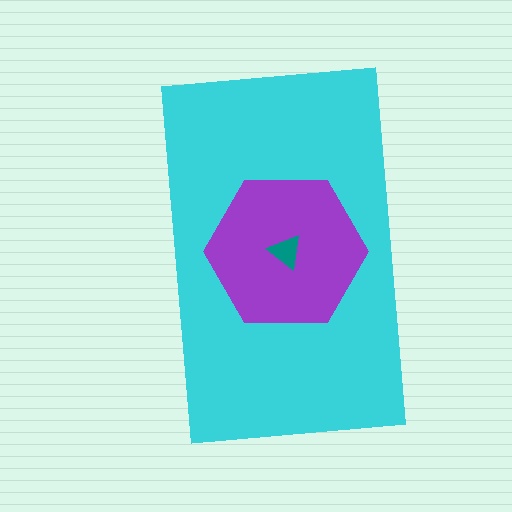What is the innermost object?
The teal triangle.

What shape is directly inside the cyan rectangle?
The purple hexagon.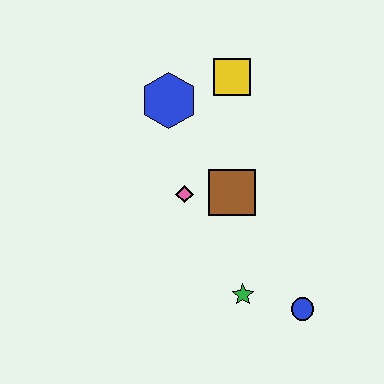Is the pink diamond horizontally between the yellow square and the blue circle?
No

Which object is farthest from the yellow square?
The blue circle is farthest from the yellow square.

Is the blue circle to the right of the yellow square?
Yes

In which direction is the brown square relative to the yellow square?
The brown square is below the yellow square.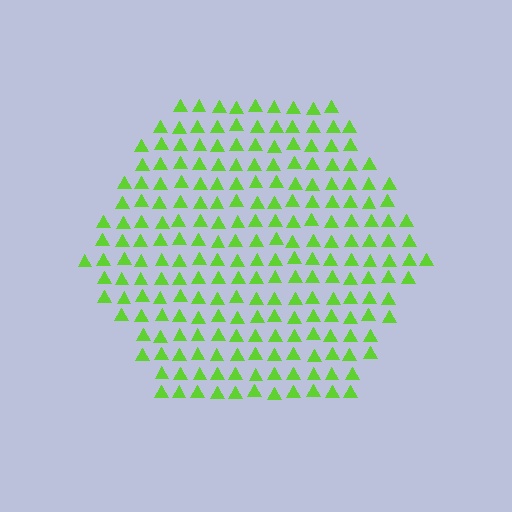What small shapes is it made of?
It is made of small triangles.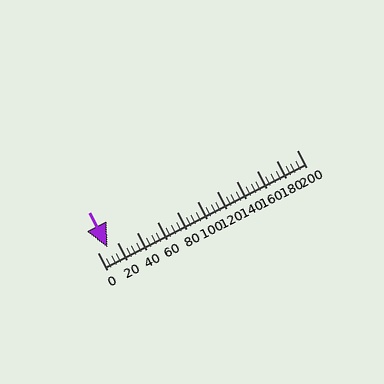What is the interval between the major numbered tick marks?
The major tick marks are spaced 20 units apart.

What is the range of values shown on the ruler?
The ruler shows values from 0 to 200.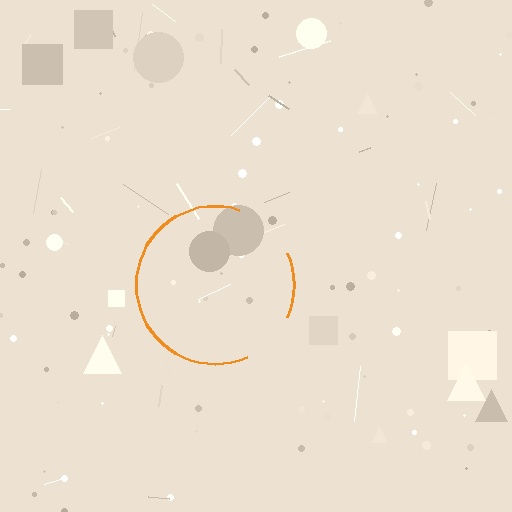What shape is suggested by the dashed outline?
The dashed outline suggests a circle.